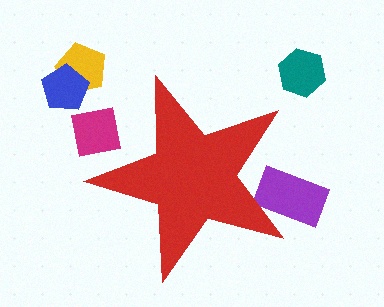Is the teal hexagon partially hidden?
No, the teal hexagon is fully visible.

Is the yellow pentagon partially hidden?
No, the yellow pentagon is fully visible.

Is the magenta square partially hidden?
Yes, the magenta square is partially hidden behind the red star.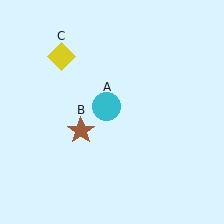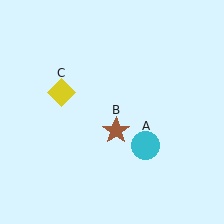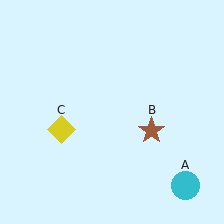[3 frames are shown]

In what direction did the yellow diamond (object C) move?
The yellow diamond (object C) moved down.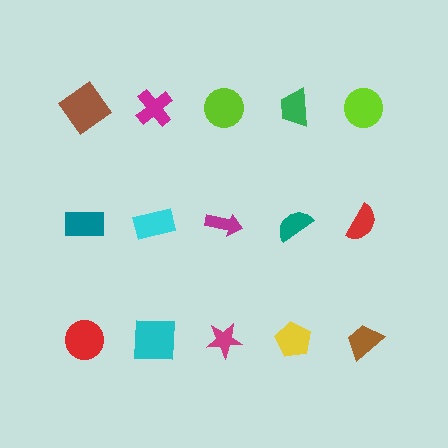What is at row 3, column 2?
A cyan square.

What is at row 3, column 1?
A red circle.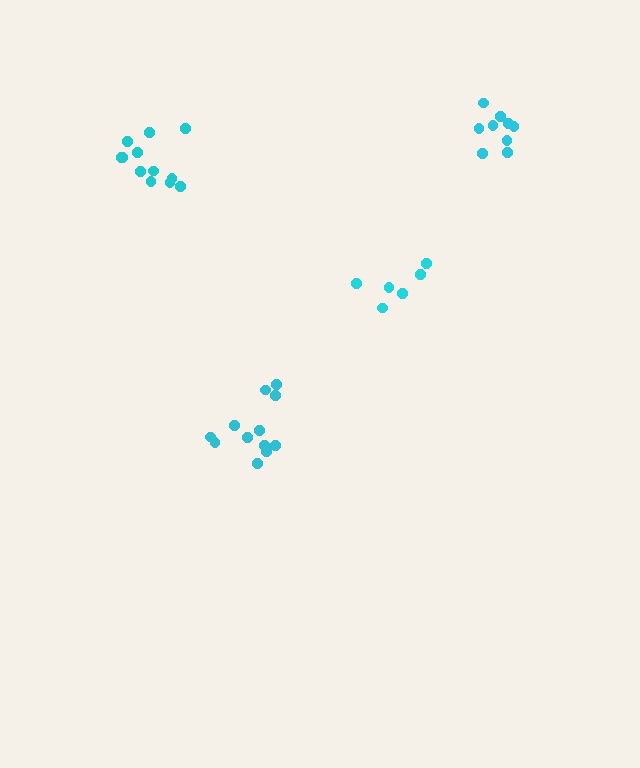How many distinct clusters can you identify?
There are 4 distinct clusters.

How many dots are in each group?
Group 1: 9 dots, Group 2: 12 dots, Group 3: 12 dots, Group 4: 6 dots (39 total).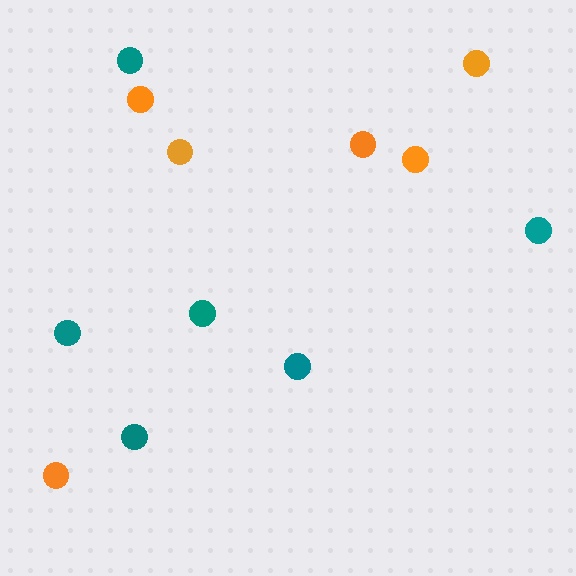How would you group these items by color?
There are 2 groups: one group of teal circles (6) and one group of orange circles (6).